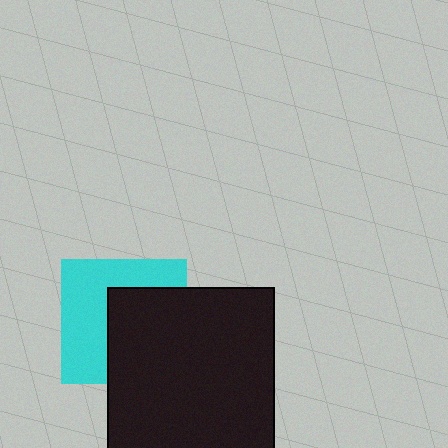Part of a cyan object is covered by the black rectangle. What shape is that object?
It is a square.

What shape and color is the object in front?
The object in front is a black rectangle.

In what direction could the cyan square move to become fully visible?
The cyan square could move left. That would shift it out from behind the black rectangle entirely.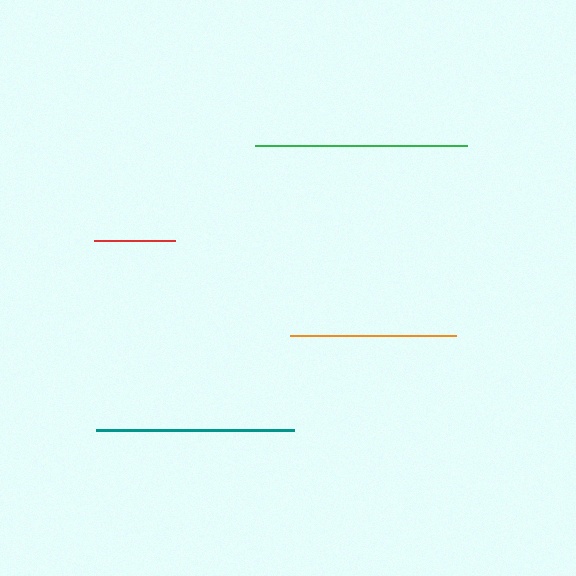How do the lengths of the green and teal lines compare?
The green and teal lines are approximately the same length.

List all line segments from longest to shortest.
From longest to shortest: green, teal, orange, red.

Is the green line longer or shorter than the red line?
The green line is longer than the red line.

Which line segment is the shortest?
The red line is the shortest at approximately 81 pixels.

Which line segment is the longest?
The green line is the longest at approximately 212 pixels.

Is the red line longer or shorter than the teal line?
The teal line is longer than the red line.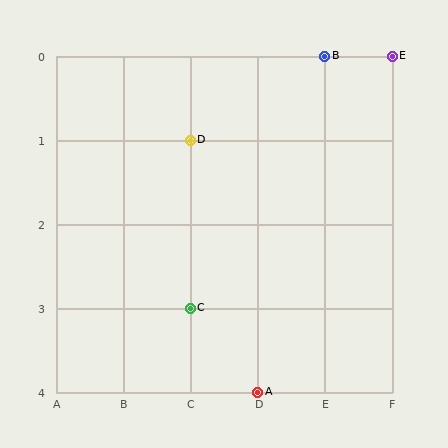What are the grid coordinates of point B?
Point B is at grid coordinates (E, 0).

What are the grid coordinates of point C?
Point C is at grid coordinates (C, 3).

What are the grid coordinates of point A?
Point A is at grid coordinates (D, 4).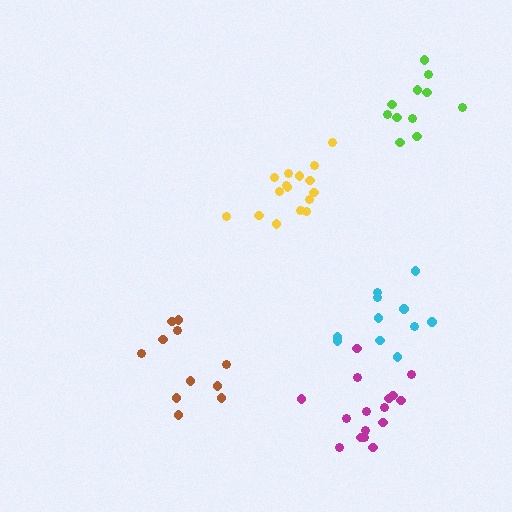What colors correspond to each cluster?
The clusters are colored: yellow, brown, magenta, cyan, lime.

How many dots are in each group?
Group 1: 16 dots, Group 2: 11 dots, Group 3: 16 dots, Group 4: 11 dots, Group 5: 11 dots (65 total).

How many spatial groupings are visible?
There are 5 spatial groupings.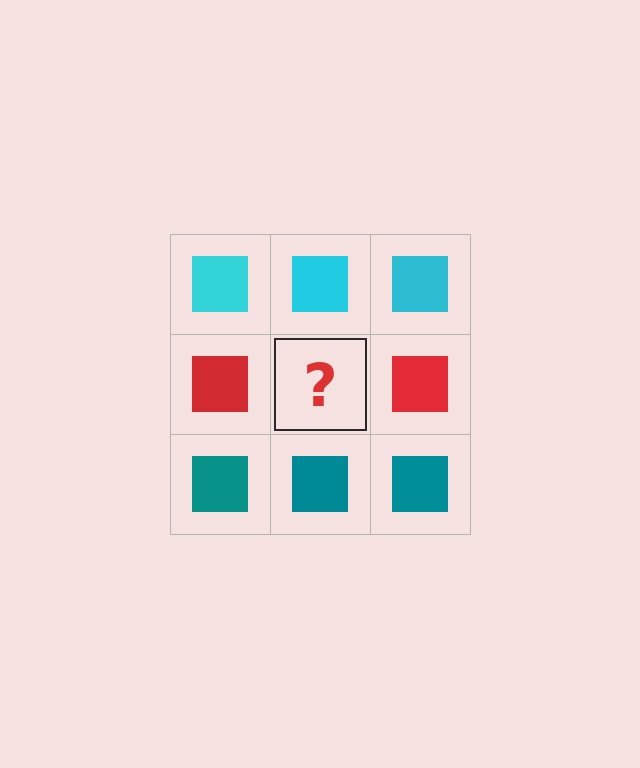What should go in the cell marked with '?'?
The missing cell should contain a red square.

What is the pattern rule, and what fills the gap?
The rule is that each row has a consistent color. The gap should be filled with a red square.